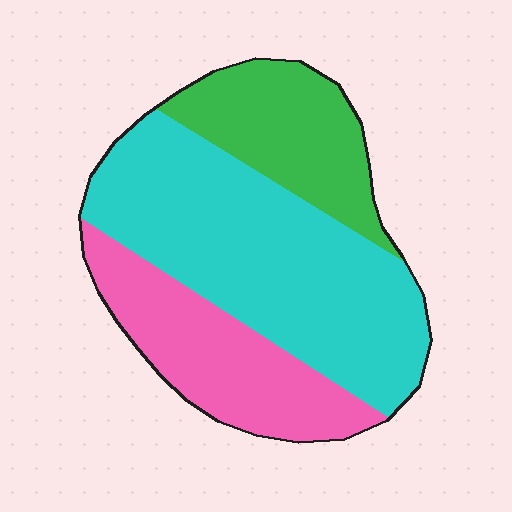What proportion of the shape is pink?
Pink covers 26% of the shape.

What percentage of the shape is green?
Green covers about 20% of the shape.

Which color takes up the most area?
Cyan, at roughly 50%.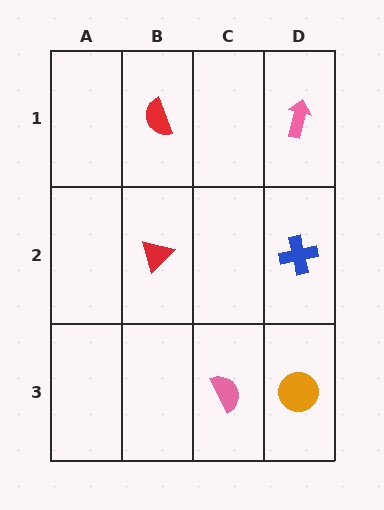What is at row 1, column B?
A red semicircle.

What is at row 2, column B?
A red triangle.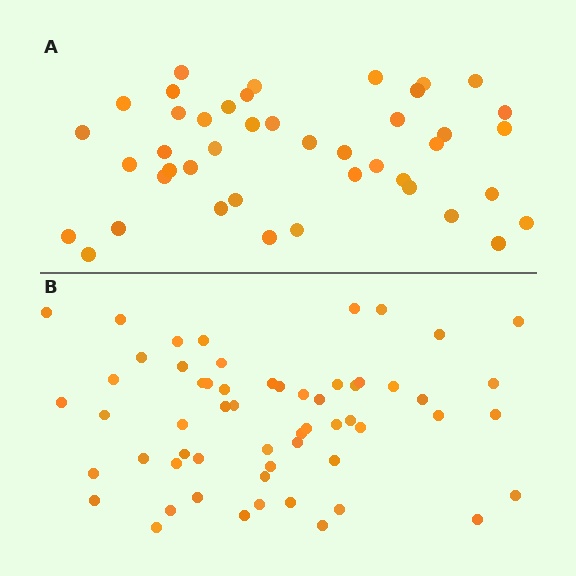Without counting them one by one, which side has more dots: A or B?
Region B (the bottom region) has more dots.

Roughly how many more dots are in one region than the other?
Region B has approximately 15 more dots than region A.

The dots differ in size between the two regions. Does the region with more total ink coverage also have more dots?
No. Region A has more total ink coverage because its dots are larger, but region B actually contains more individual dots. Total area can be misleading — the number of items is what matters here.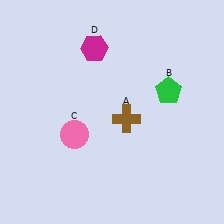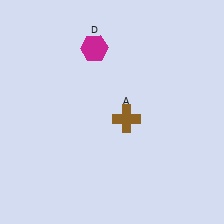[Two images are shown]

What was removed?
The pink circle (C), the green pentagon (B) were removed in Image 2.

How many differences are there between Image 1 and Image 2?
There are 2 differences between the two images.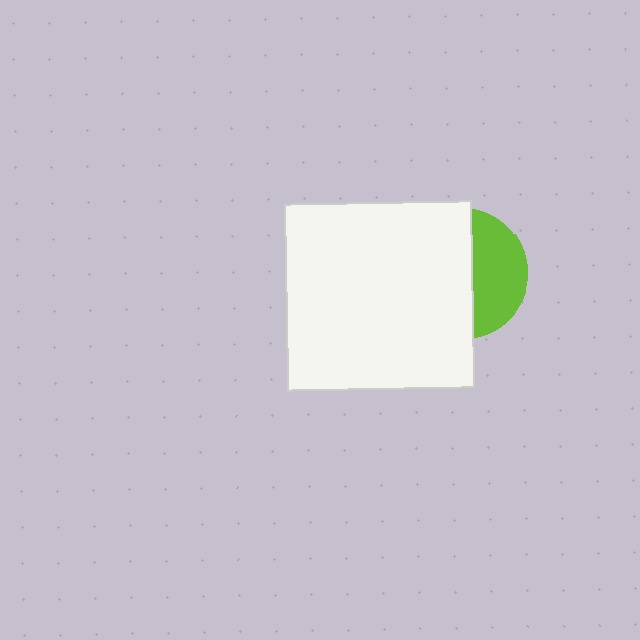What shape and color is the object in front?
The object in front is a white square.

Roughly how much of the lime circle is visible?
A small part of it is visible (roughly 41%).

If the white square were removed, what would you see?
You would see the complete lime circle.